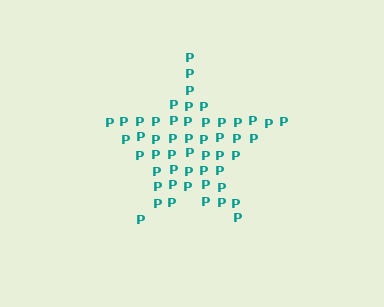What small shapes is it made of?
It is made of small letter P's.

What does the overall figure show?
The overall figure shows a star.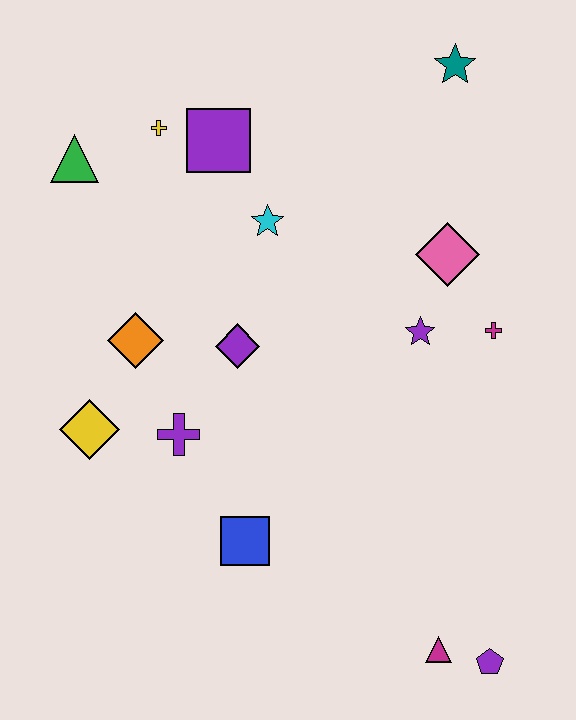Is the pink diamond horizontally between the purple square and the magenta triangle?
No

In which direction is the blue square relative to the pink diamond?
The blue square is below the pink diamond.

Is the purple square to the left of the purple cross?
No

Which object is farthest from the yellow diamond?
The teal star is farthest from the yellow diamond.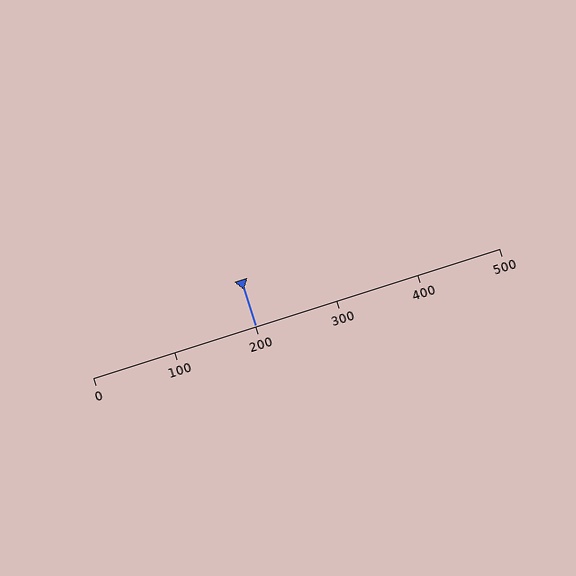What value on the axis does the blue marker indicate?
The marker indicates approximately 200.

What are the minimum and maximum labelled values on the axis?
The axis runs from 0 to 500.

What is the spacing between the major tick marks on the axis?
The major ticks are spaced 100 apart.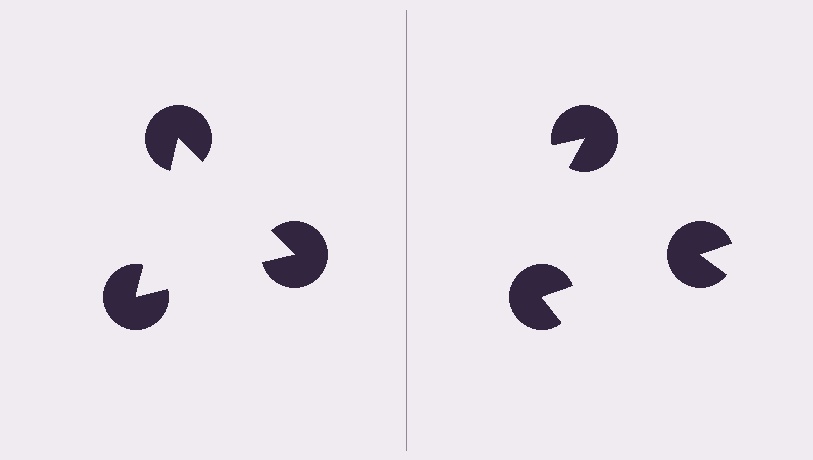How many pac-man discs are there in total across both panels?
6 — 3 on each side.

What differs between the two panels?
The pac-man discs are positioned identically on both sides; only the wedge orientations differ. On the left they align to a triangle; on the right they are misaligned.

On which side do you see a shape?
An illusory triangle appears on the left side. On the right side the wedge cuts are rotated, so no coherent shape forms.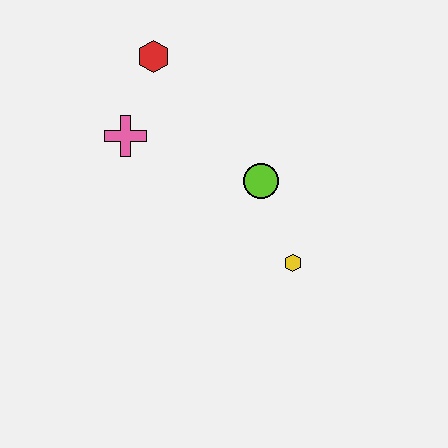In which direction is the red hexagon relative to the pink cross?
The red hexagon is above the pink cross.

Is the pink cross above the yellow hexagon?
Yes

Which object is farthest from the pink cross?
The yellow hexagon is farthest from the pink cross.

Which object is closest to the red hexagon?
The pink cross is closest to the red hexagon.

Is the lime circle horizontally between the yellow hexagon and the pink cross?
Yes